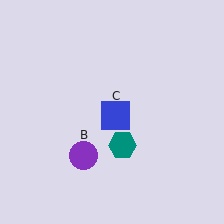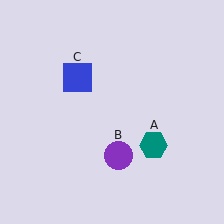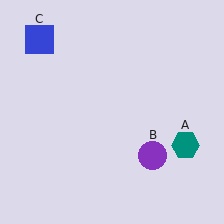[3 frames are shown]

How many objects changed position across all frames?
3 objects changed position: teal hexagon (object A), purple circle (object B), blue square (object C).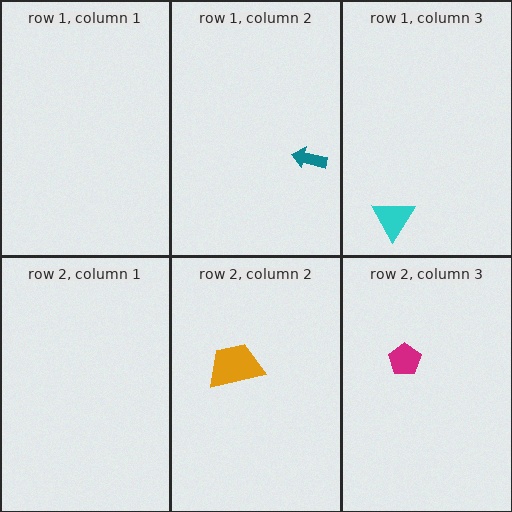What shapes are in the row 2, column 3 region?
The magenta pentagon.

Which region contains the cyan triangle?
The row 1, column 3 region.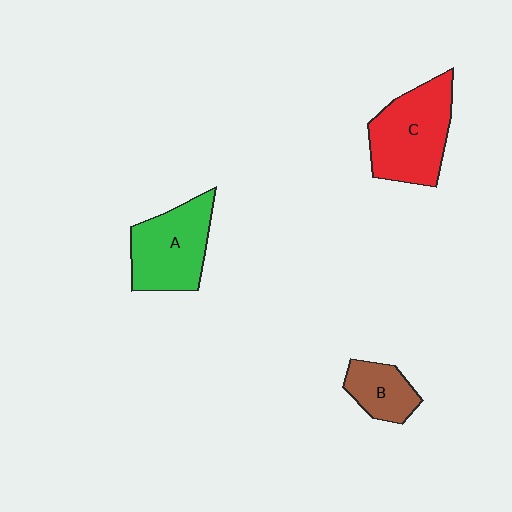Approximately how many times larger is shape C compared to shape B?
Approximately 2.0 times.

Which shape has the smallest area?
Shape B (brown).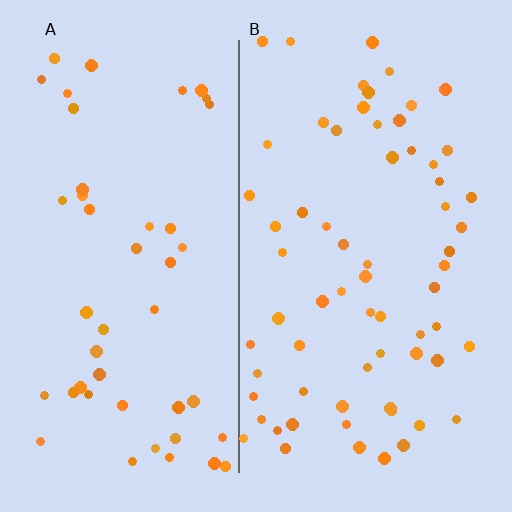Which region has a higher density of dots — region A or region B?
B (the right).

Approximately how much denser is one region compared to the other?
Approximately 1.4× — region B over region A.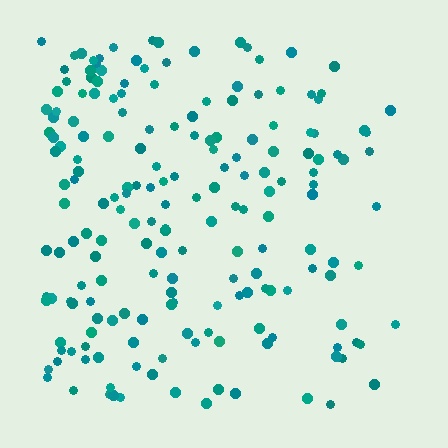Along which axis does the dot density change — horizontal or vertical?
Horizontal.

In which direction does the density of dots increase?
From right to left, with the left side densest.